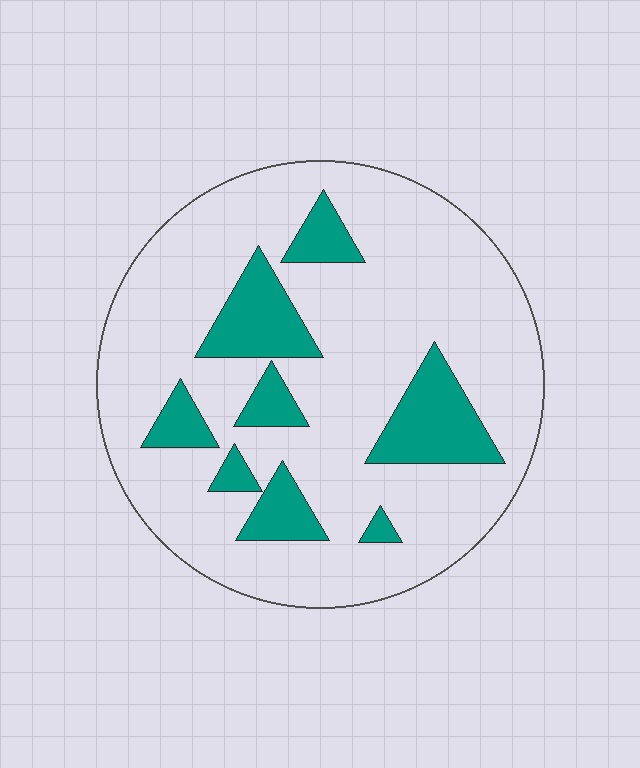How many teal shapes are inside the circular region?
8.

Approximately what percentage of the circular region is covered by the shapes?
Approximately 20%.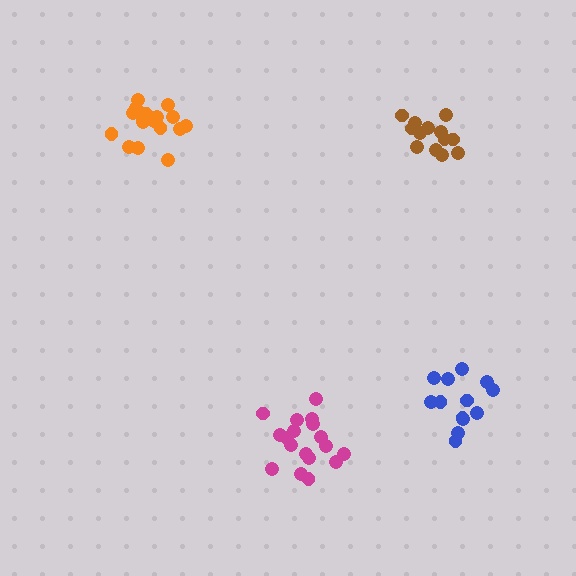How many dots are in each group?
Group 1: 18 dots, Group 2: 13 dots, Group 3: 13 dots, Group 4: 18 dots (62 total).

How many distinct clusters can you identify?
There are 4 distinct clusters.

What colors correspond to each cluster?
The clusters are colored: orange, brown, blue, magenta.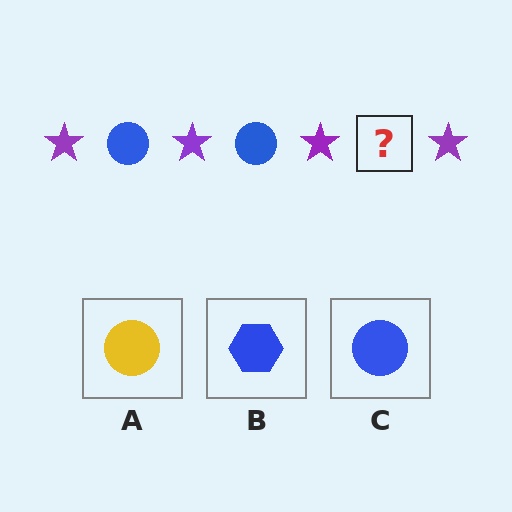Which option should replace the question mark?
Option C.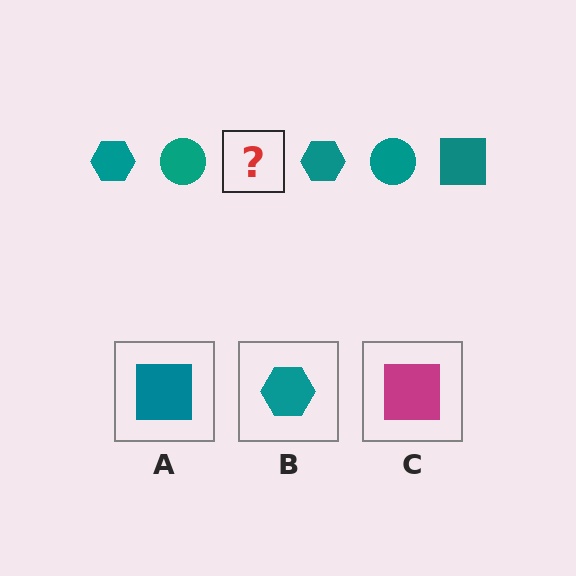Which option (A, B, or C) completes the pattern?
A.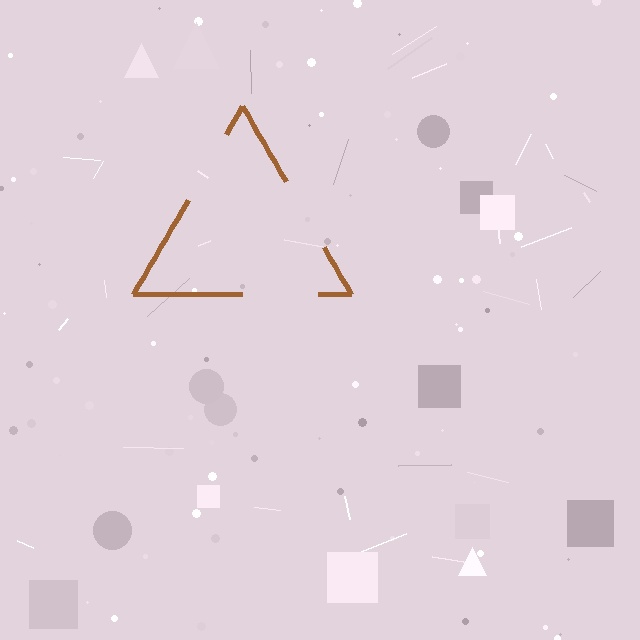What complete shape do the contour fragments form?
The contour fragments form a triangle.